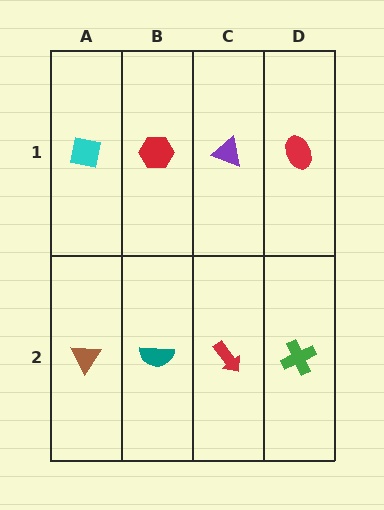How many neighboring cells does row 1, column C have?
3.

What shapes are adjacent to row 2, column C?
A purple triangle (row 1, column C), a teal semicircle (row 2, column B), a green cross (row 2, column D).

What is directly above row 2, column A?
A cyan square.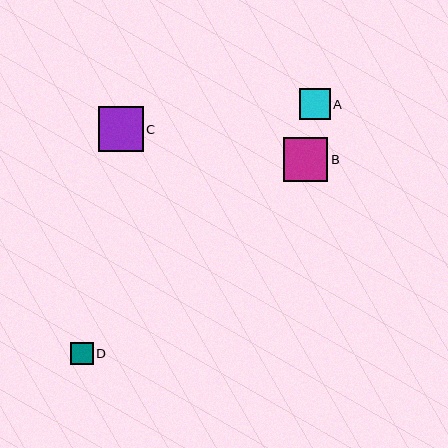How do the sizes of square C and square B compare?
Square C and square B are approximately the same size.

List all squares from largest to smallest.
From largest to smallest: C, B, A, D.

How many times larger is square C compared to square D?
Square C is approximately 2.0 times the size of square D.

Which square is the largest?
Square C is the largest with a size of approximately 45 pixels.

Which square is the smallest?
Square D is the smallest with a size of approximately 22 pixels.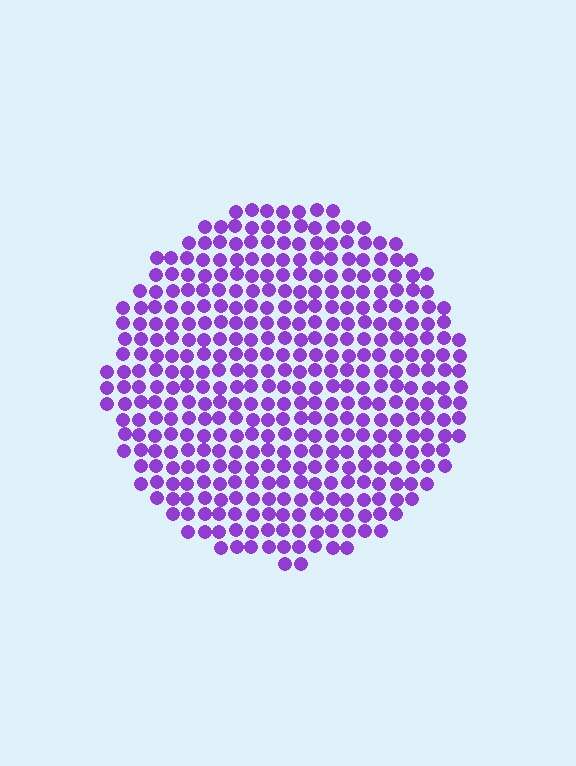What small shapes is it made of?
It is made of small circles.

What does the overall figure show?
The overall figure shows a circle.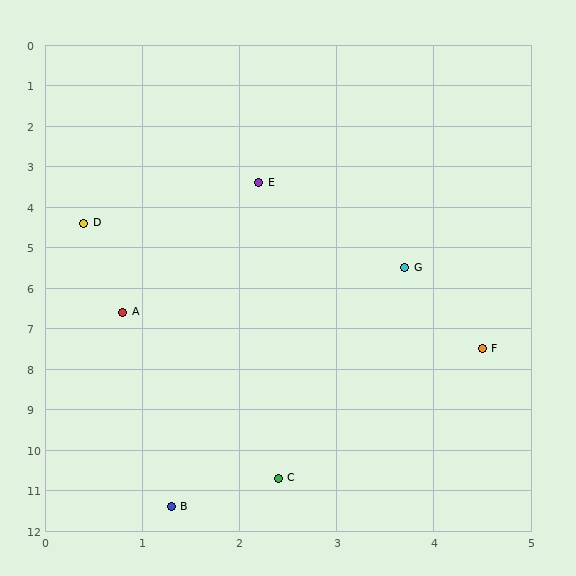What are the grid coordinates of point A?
Point A is at approximately (0.8, 6.6).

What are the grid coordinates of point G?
Point G is at approximately (3.7, 5.5).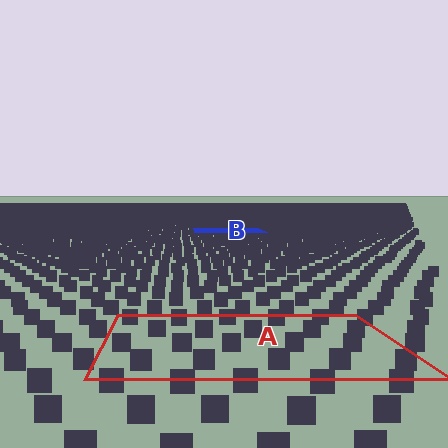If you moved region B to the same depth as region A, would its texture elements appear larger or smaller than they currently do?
They would appear larger. At a closer depth, the same texture elements are projected at a bigger on-screen size.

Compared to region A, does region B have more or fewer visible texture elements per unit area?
Region B has more texture elements per unit area — they are packed more densely because it is farther away.